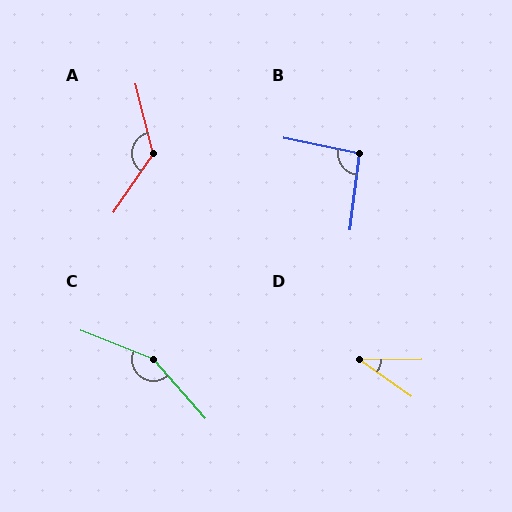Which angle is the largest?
C, at approximately 153 degrees.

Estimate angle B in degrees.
Approximately 95 degrees.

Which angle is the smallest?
D, at approximately 36 degrees.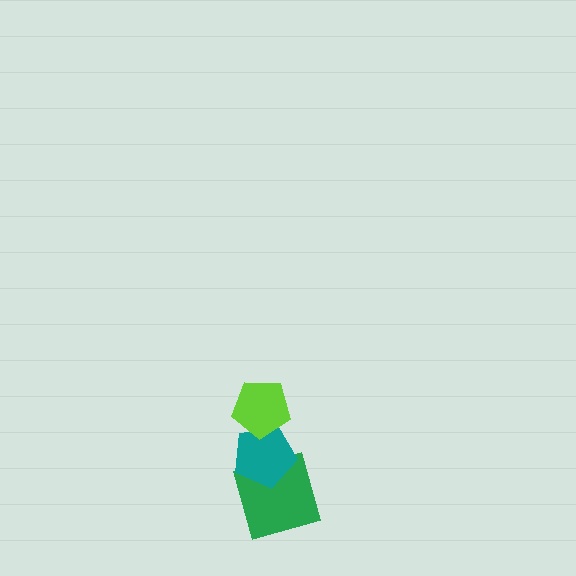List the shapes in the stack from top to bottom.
From top to bottom: the lime pentagon, the teal pentagon, the green square.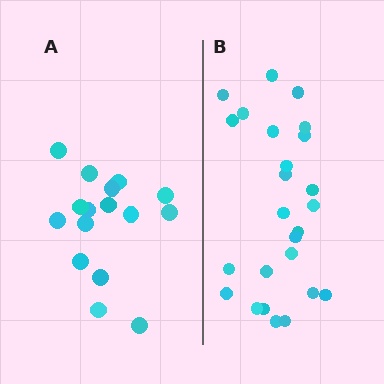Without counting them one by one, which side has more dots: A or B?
Region B (the right region) has more dots.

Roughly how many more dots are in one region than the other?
Region B has roughly 8 or so more dots than region A.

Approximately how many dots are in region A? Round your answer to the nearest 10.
About 20 dots. (The exact count is 16, which rounds to 20.)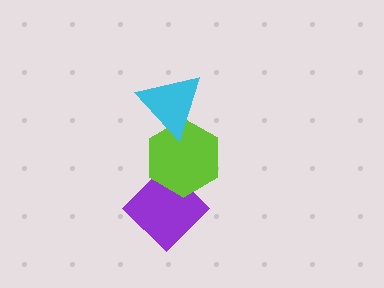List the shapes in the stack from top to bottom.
From top to bottom: the cyan triangle, the lime hexagon, the purple diamond.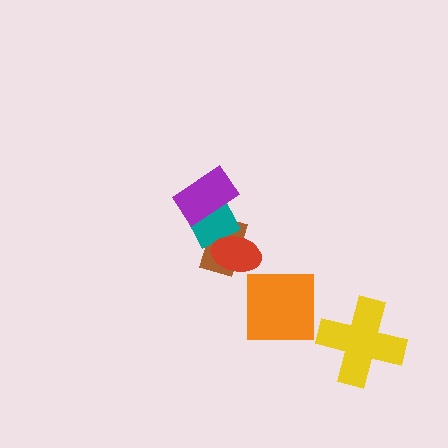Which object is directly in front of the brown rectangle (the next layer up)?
The teal diamond is directly in front of the brown rectangle.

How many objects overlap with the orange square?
0 objects overlap with the orange square.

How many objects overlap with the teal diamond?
3 objects overlap with the teal diamond.